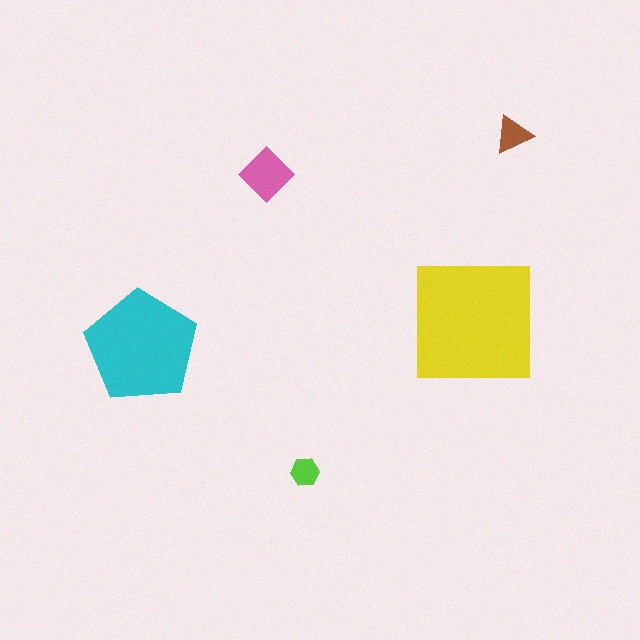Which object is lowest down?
The lime hexagon is bottommost.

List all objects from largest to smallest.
The yellow square, the cyan pentagon, the pink diamond, the brown triangle, the lime hexagon.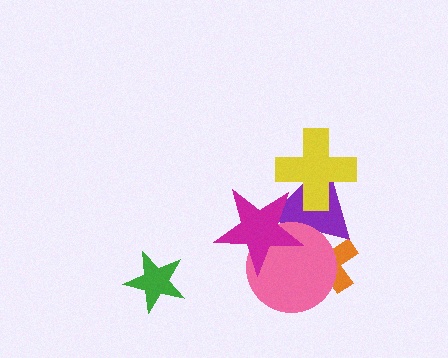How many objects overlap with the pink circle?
3 objects overlap with the pink circle.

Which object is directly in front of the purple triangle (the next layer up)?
The yellow cross is directly in front of the purple triangle.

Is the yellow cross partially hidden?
No, no other shape covers it.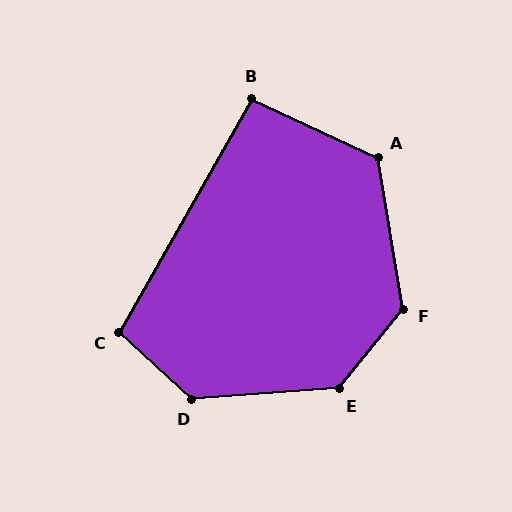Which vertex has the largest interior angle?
D, at approximately 133 degrees.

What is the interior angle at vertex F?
Approximately 132 degrees (obtuse).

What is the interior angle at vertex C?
Approximately 103 degrees (obtuse).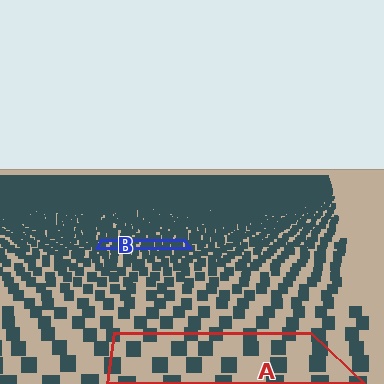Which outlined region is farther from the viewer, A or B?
Region B is farther from the viewer — the texture elements inside it appear smaller and more densely packed.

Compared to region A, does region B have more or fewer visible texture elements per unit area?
Region B has more texture elements per unit area — they are packed more densely because it is farther away.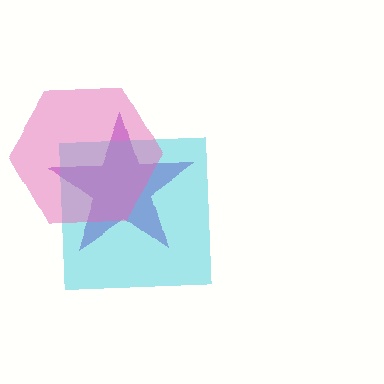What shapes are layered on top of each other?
The layered shapes are: a purple star, a cyan square, a pink hexagon.